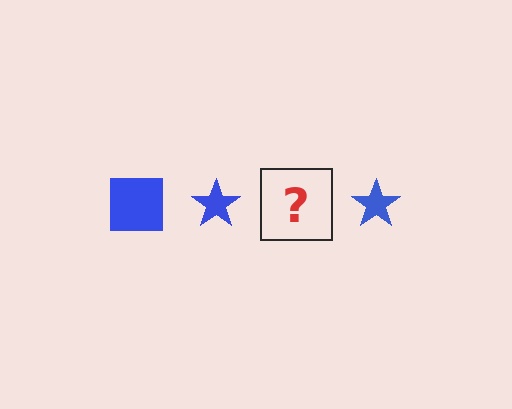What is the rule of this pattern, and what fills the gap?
The rule is that the pattern cycles through square, star shapes in blue. The gap should be filled with a blue square.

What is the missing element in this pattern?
The missing element is a blue square.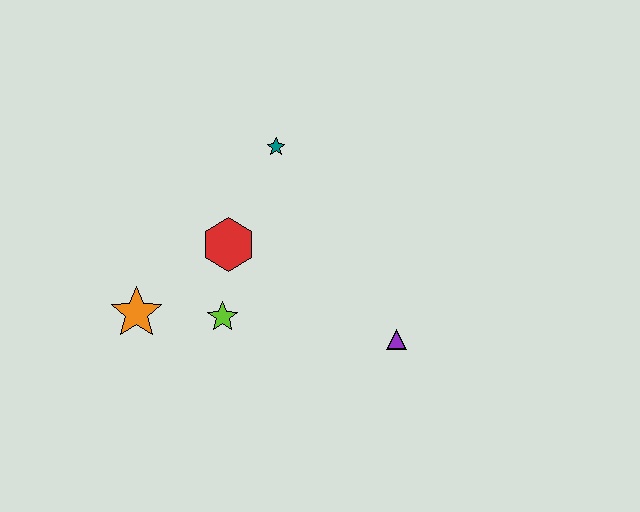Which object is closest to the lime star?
The red hexagon is closest to the lime star.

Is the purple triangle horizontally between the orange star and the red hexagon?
No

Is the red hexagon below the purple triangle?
No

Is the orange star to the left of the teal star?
Yes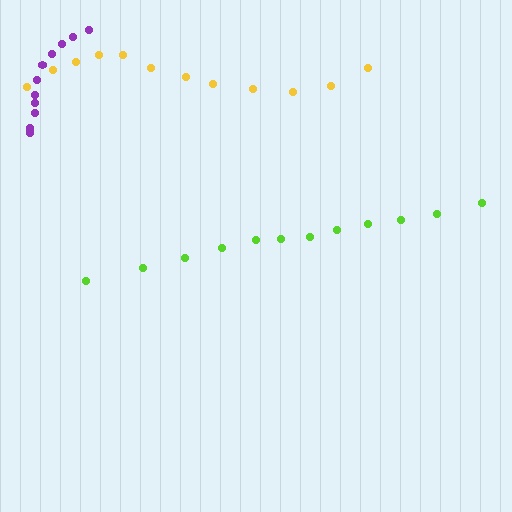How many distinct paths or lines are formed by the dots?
There are 3 distinct paths.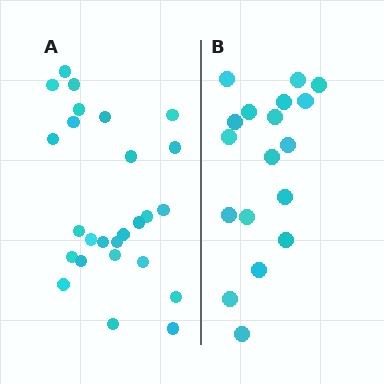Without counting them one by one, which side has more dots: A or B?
Region A (the left region) has more dots.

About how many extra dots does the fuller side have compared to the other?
Region A has roughly 8 or so more dots than region B.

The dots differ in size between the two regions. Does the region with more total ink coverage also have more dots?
No. Region B has more total ink coverage because its dots are larger, but region A actually contains more individual dots. Total area can be misleading — the number of items is what matters here.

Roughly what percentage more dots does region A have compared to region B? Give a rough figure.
About 45% more.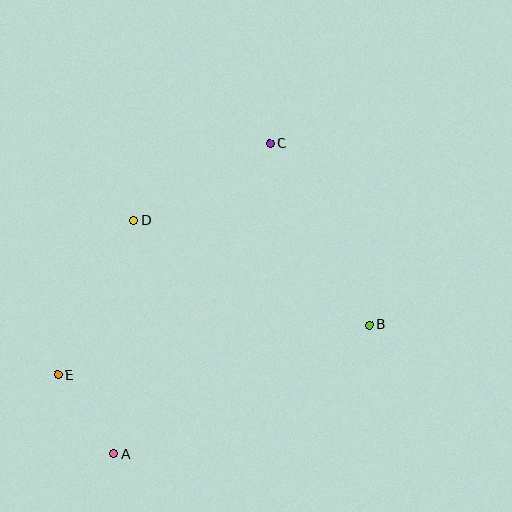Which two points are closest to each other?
Points A and E are closest to each other.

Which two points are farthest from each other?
Points A and C are farthest from each other.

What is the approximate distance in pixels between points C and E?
The distance between C and E is approximately 314 pixels.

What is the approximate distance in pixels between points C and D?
The distance between C and D is approximately 156 pixels.